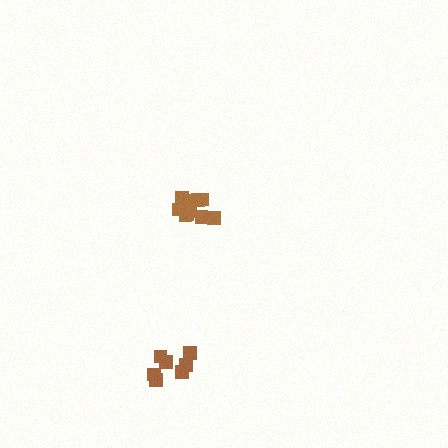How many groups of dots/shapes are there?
There are 2 groups.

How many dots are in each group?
Group 1: 7 dots, Group 2: 12 dots (19 total).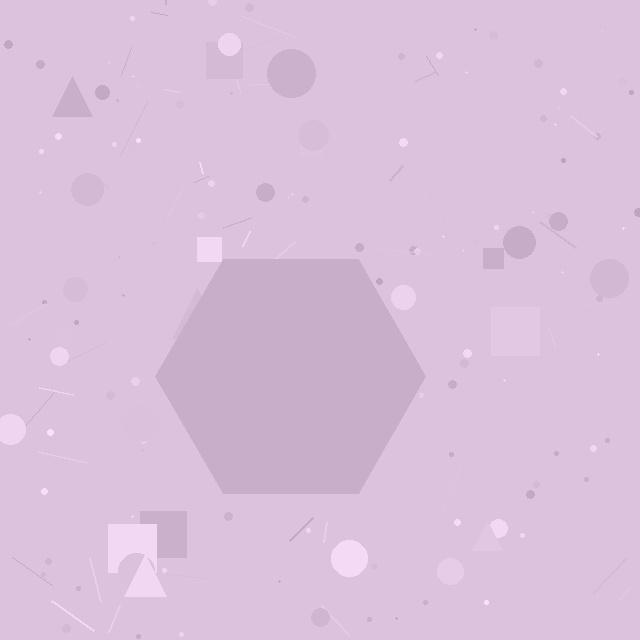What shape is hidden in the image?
A hexagon is hidden in the image.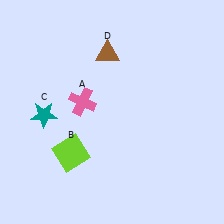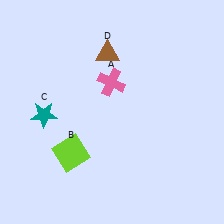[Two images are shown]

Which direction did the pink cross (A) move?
The pink cross (A) moved right.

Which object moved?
The pink cross (A) moved right.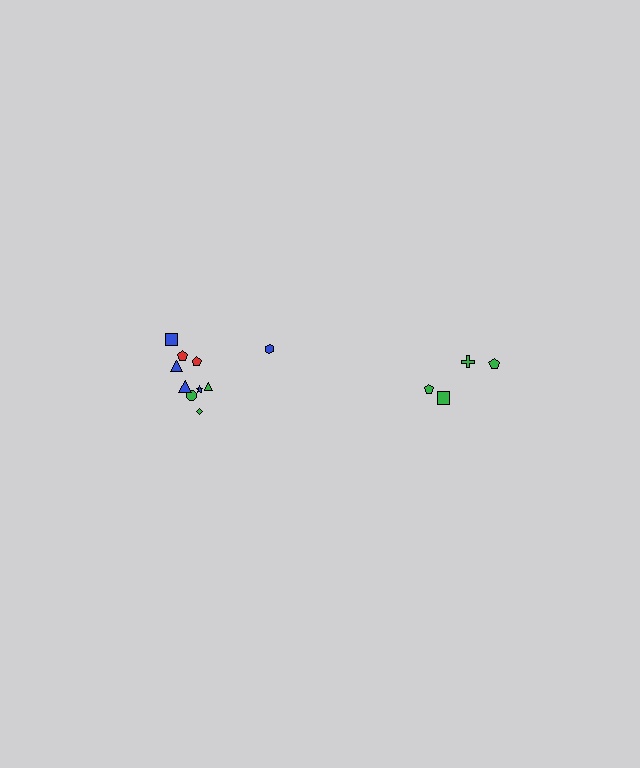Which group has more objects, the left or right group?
The left group.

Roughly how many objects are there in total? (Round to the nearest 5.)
Roughly 15 objects in total.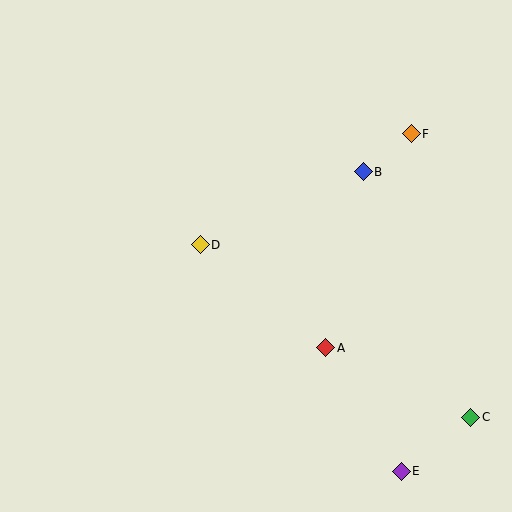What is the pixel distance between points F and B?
The distance between F and B is 61 pixels.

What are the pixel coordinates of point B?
Point B is at (363, 172).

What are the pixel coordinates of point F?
Point F is at (411, 134).